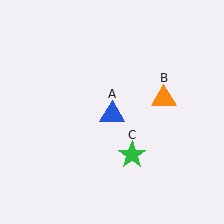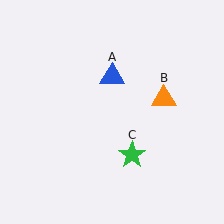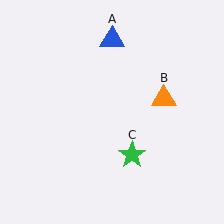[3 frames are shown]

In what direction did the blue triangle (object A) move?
The blue triangle (object A) moved up.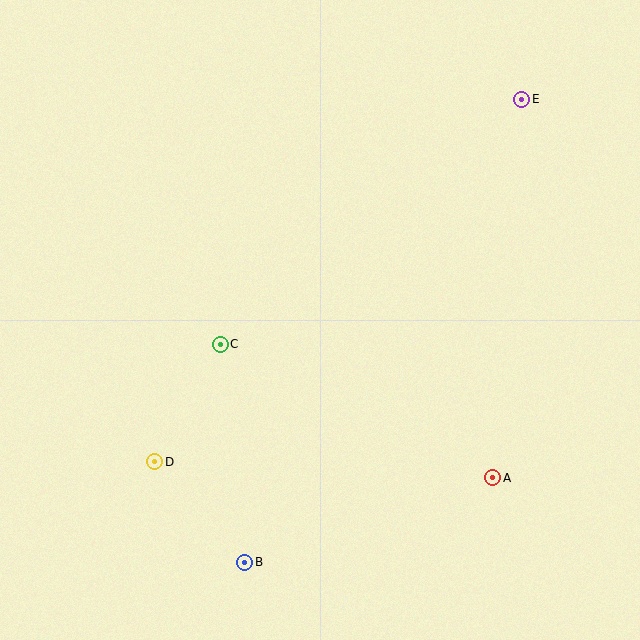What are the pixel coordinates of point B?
Point B is at (245, 562).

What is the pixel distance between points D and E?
The distance between D and E is 516 pixels.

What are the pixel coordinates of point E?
Point E is at (522, 99).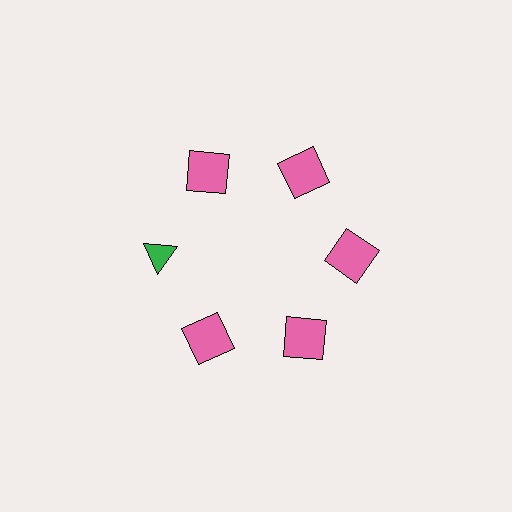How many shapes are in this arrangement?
There are 6 shapes arranged in a ring pattern.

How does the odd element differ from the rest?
It differs in both color (green instead of pink) and shape (triangle instead of square).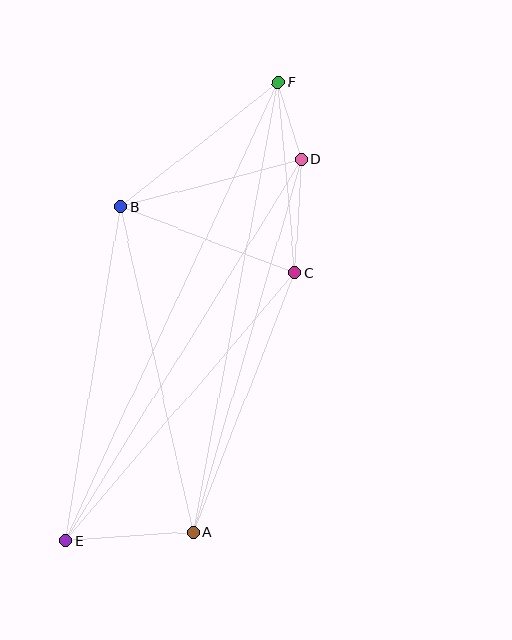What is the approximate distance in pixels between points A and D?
The distance between A and D is approximately 388 pixels.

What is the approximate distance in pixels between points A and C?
The distance between A and C is approximately 278 pixels.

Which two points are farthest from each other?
Points E and F are farthest from each other.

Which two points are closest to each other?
Points D and F are closest to each other.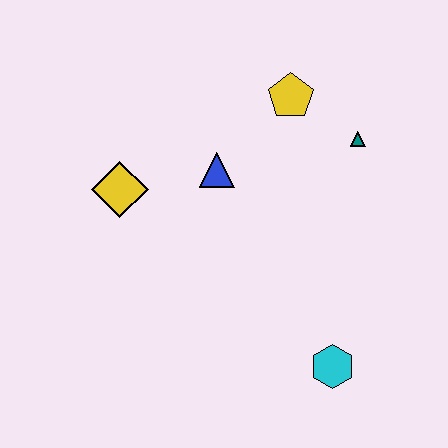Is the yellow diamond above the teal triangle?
No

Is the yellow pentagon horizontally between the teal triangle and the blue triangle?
Yes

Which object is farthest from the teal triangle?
The yellow diamond is farthest from the teal triangle.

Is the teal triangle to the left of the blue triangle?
No